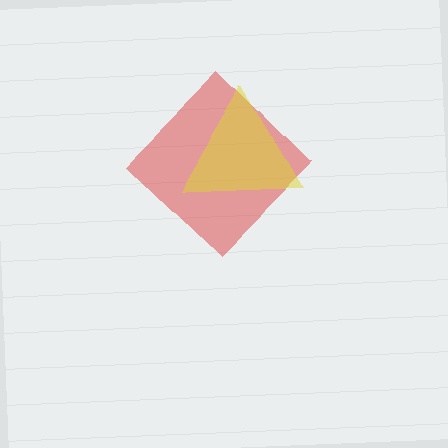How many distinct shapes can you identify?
There are 2 distinct shapes: a red diamond, a yellow triangle.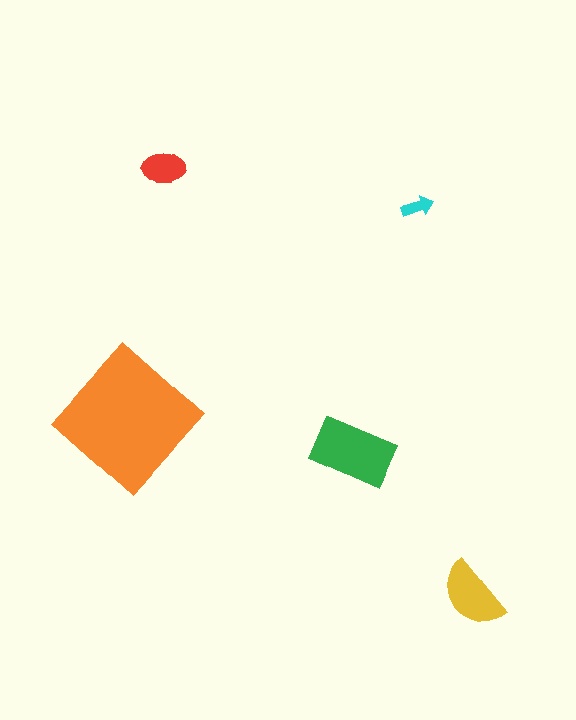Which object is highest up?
The red ellipse is topmost.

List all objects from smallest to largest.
The cyan arrow, the red ellipse, the yellow semicircle, the green rectangle, the orange diamond.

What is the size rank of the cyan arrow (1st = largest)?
5th.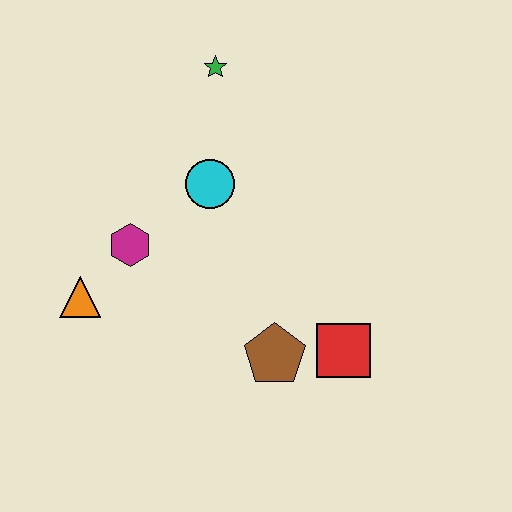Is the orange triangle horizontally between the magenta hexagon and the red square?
No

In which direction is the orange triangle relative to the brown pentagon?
The orange triangle is to the left of the brown pentagon.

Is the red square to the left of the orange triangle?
No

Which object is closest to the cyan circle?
The magenta hexagon is closest to the cyan circle.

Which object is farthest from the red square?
The green star is farthest from the red square.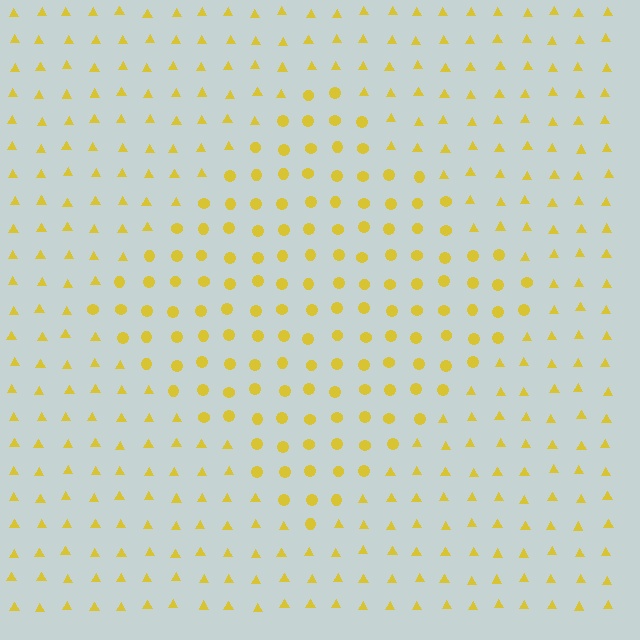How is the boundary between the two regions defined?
The boundary is defined by a change in element shape: circles inside vs. triangles outside. All elements share the same color and spacing.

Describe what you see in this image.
The image is filled with small yellow elements arranged in a uniform grid. A diamond-shaped region contains circles, while the surrounding area contains triangles. The boundary is defined purely by the change in element shape.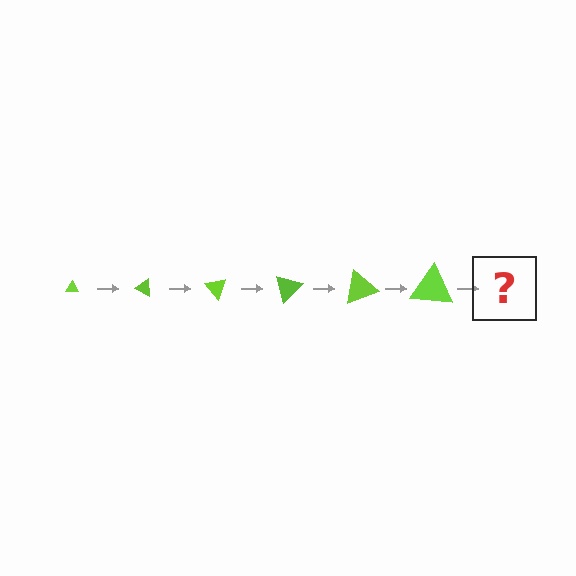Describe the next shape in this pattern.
It should be a triangle, larger than the previous one and rotated 150 degrees from the start.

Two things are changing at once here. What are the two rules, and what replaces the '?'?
The two rules are that the triangle grows larger each step and it rotates 25 degrees each step. The '?' should be a triangle, larger than the previous one and rotated 150 degrees from the start.